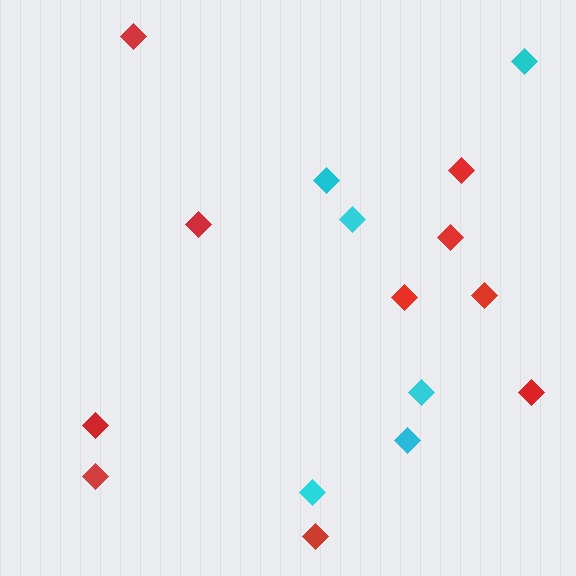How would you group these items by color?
There are 2 groups: one group of cyan diamonds (6) and one group of red diamonds (10).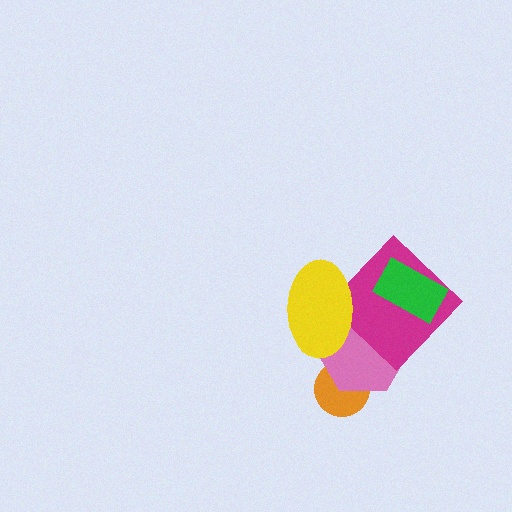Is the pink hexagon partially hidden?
Yes, it is partially covered by another shape.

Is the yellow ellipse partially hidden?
No, no other shape covers it.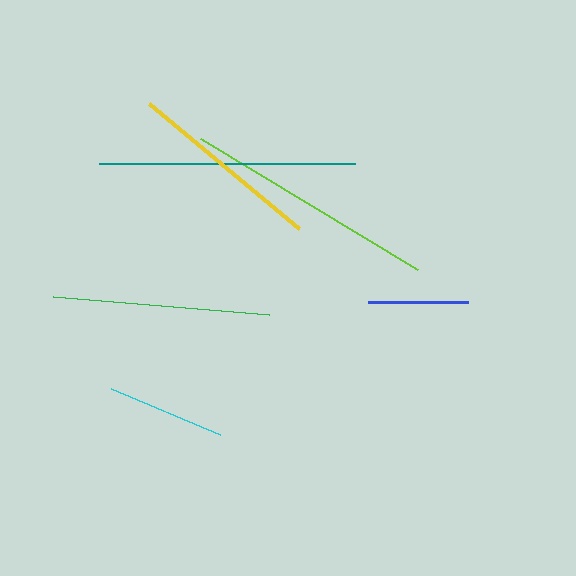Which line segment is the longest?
The teal line is the longest at approximately 255 pixels.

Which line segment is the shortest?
The blue line is the shortest at approximately 101 pixels.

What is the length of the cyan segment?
The cyan segment is approximately 119 pixels long.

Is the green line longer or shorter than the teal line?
The teal line is longer than the green line.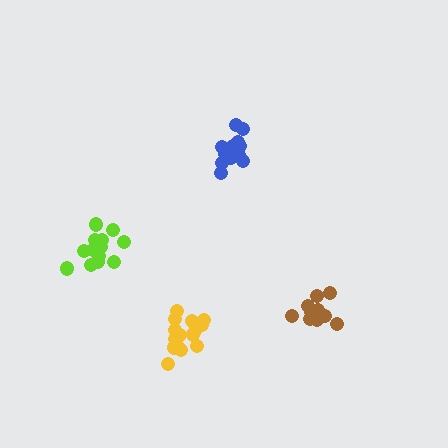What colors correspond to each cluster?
The clusters are colored: blue, lime, yellow, brown.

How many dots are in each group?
Group 1: 14 dots, Group 2: 14 dots, Group 3: 15 dots, Group 4: 12 dots (55 total).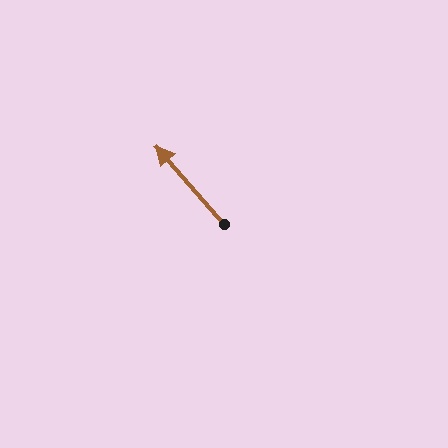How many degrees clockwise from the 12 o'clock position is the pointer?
Approximately 319 degrees.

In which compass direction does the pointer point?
Northwest.